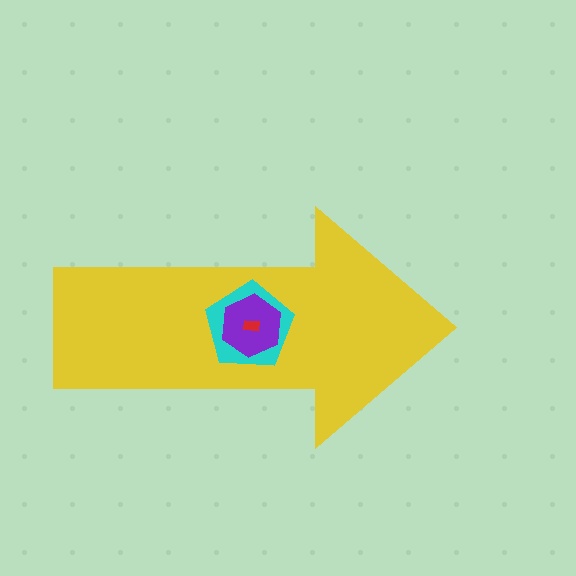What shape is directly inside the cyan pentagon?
The purple hexagon.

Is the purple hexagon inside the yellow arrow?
Yes.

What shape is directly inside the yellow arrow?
The cyan pentagon.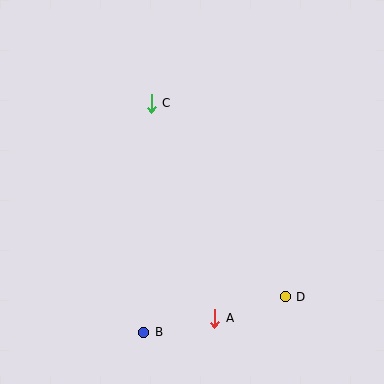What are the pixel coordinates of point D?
Point D is at (285, 297).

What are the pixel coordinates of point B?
Point B is at (144, 332).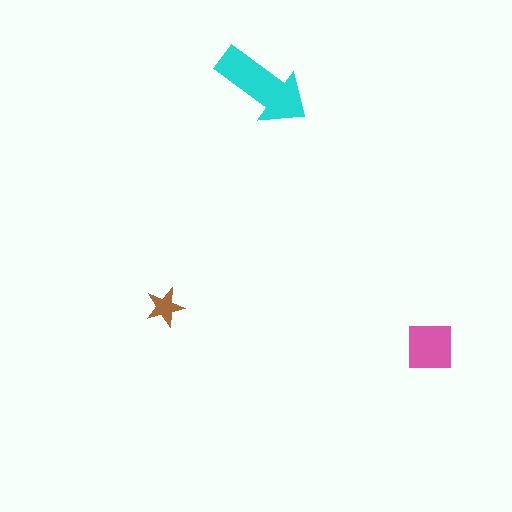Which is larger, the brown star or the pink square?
The pink square.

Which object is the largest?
The cyan arrow.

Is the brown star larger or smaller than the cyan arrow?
Smaller.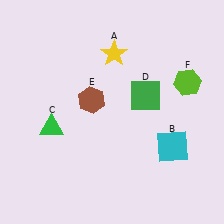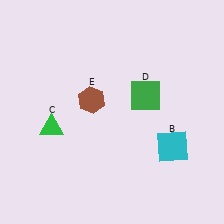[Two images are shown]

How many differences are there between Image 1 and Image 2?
There are 2 differences between the two images.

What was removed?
The lime hexagon (F), the yellow star (A) were removed in Image 2.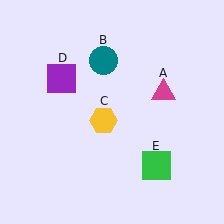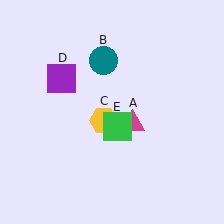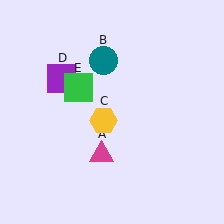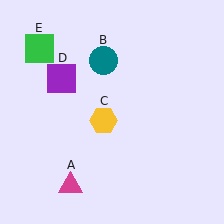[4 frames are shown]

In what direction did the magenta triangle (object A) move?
The magenta triangle (object A) moved down and to the left.